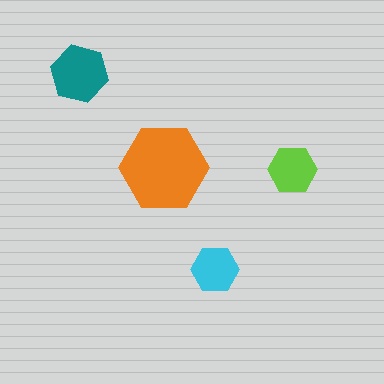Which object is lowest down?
The cyan hexagon is bottommost.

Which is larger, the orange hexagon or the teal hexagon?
The orange one.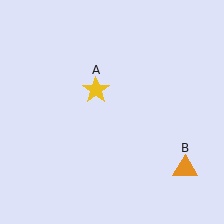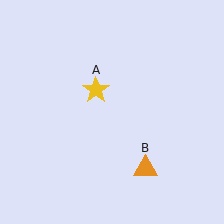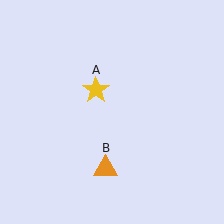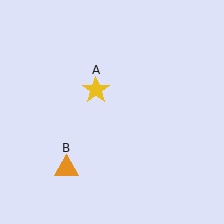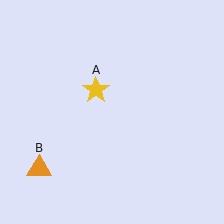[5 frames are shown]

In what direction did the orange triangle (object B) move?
The orange triangle (object B) moved left.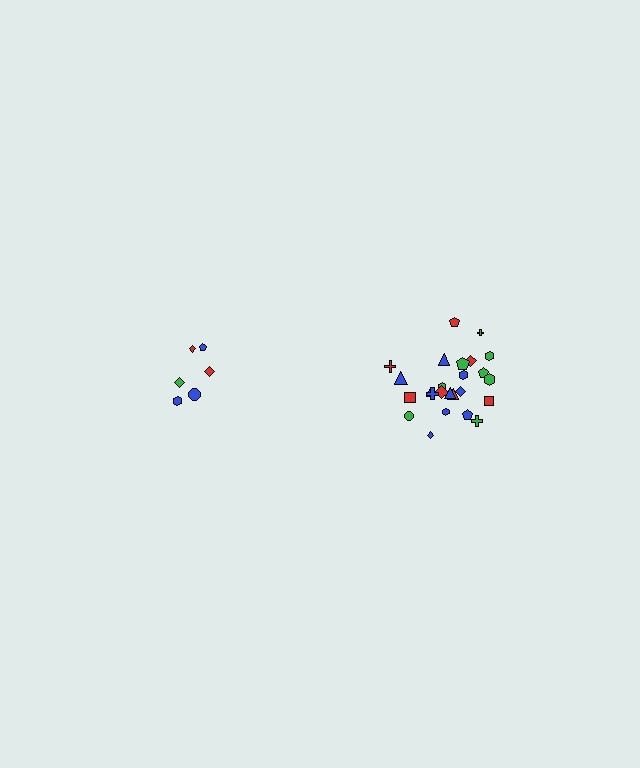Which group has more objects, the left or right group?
The right group.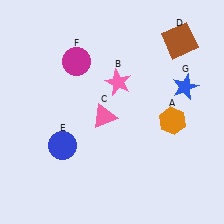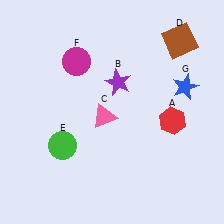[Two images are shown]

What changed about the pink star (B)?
In Image 1, B is pink. In Image 2, it changed to purple.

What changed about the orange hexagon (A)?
In Image 1, A is orange. In Image 2, it changed to red.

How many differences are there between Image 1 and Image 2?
There are 3 differences between the two images.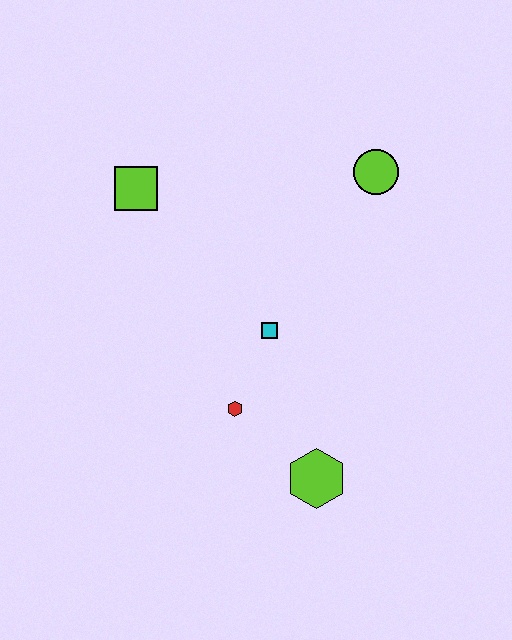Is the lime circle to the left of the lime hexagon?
No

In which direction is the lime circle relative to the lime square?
The lime circle is to the right of the lime square.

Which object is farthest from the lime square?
The lime hexagon is farthest from the lime square.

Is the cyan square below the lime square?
Yes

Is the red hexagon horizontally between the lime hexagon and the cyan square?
No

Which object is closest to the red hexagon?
The cyan square is closest to the red hexagon.